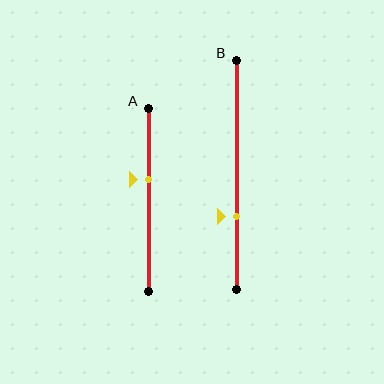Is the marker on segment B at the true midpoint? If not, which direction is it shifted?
No, the marker on segment B is shifted downward by about 18% of the segment length.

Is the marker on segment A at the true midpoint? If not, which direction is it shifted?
No, the marker on segment A is shifted upward by about 11% of the segment length.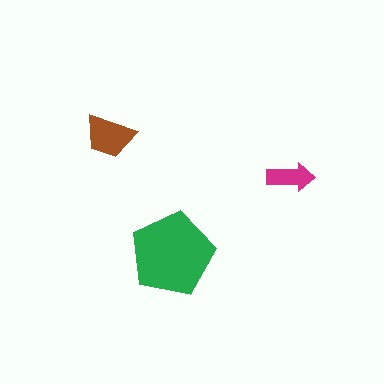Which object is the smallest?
The magenta arrow.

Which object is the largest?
The green pentagon.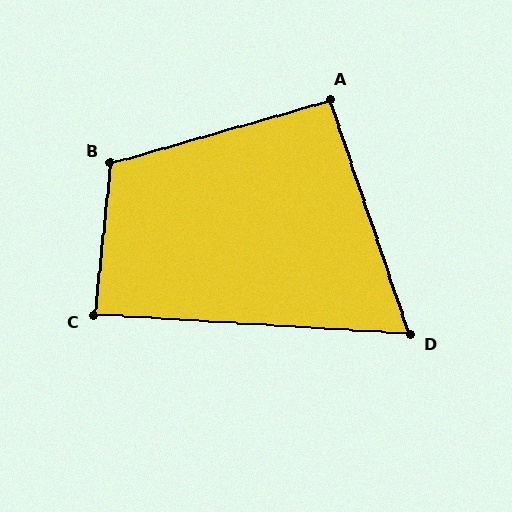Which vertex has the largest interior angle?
B, at approximately 112 degrees.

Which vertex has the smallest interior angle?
D, at approximately 68 degrees.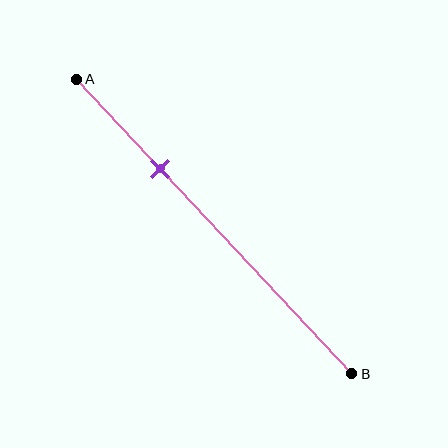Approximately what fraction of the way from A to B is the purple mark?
The purple mark is approximately 30% of the way from A to B.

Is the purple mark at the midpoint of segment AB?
No, the mark is at about 30% from A, not at the 50% midpoint.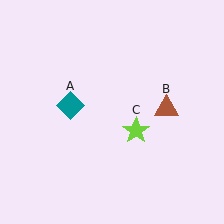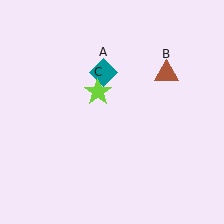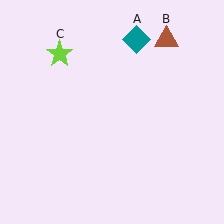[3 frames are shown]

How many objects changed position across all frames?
3 objects changed position: teal diamond (object A), brown triangle (object B), lime star (object C).